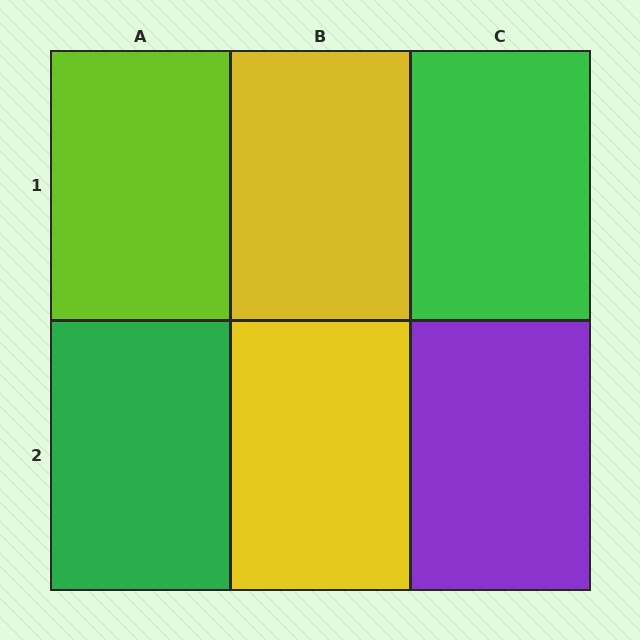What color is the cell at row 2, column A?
Green.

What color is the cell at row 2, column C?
Purple.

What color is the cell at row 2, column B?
Yellow.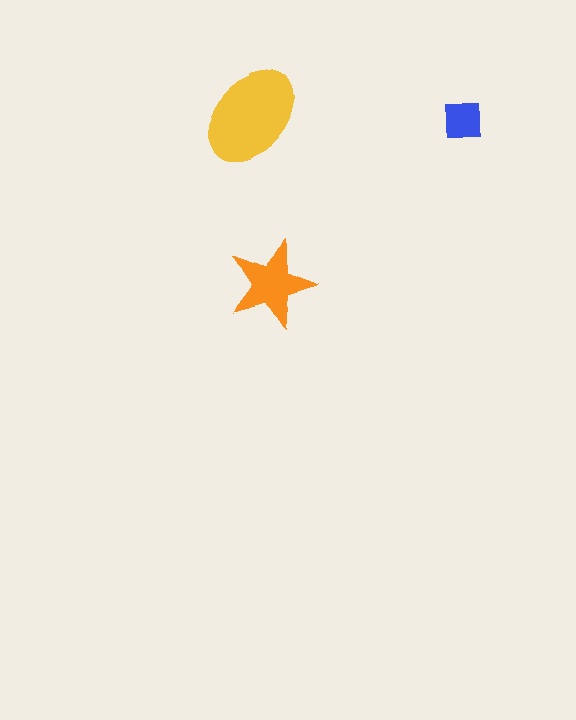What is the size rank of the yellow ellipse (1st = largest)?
1st.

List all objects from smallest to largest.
The blue square, the orange star, the yellow ellipse.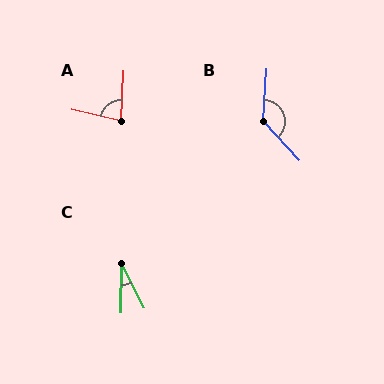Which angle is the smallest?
C, at approximately 28 degrees.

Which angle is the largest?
B, at approximately 134 degrees.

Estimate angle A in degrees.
Approximately 79 degrees.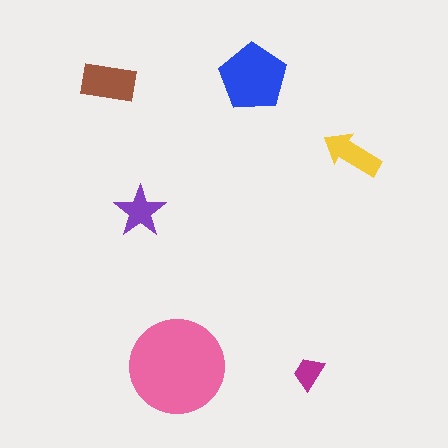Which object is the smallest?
The magenta trapezoid.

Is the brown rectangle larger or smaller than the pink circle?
Smaller.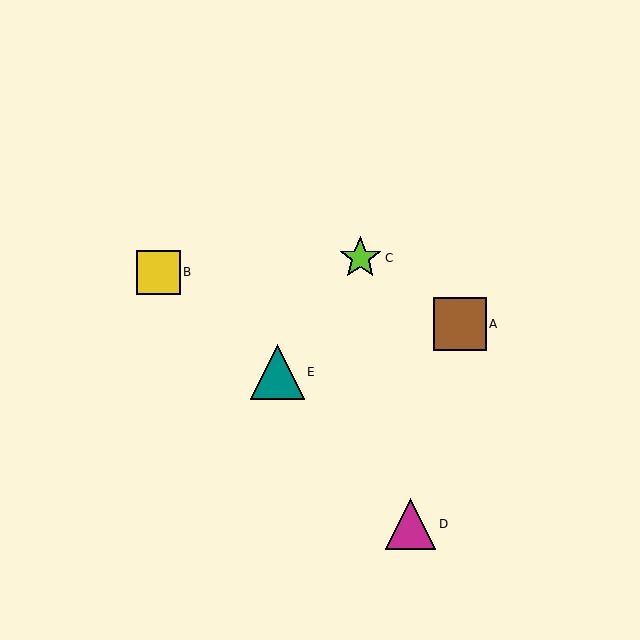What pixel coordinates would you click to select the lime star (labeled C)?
Click at (360, 258) to select the lime star C.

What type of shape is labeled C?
Shape C is a lime star.